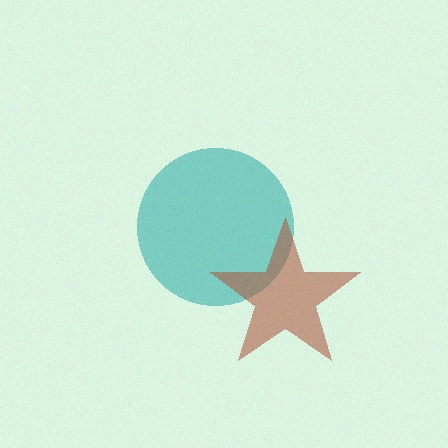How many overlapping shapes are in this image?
There are 2 overlapping shapes in the image.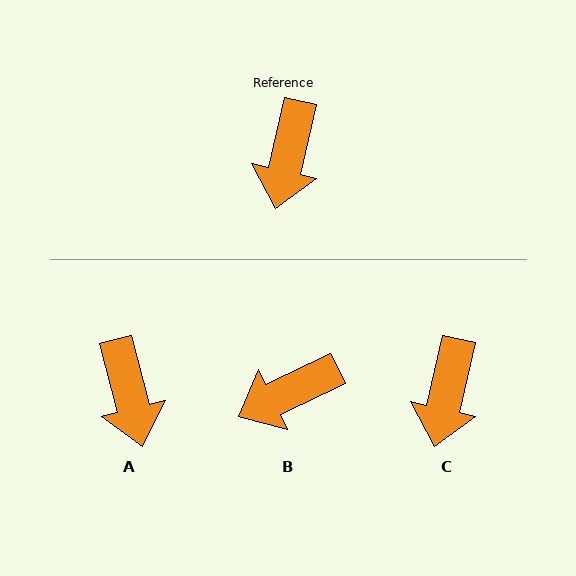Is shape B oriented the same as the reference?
No, it is off by about 52 degrees.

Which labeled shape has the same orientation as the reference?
C.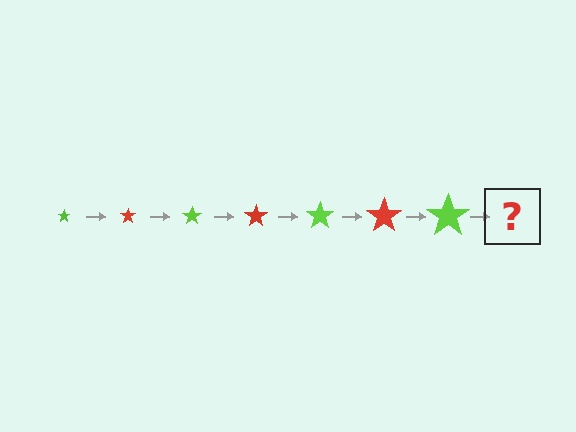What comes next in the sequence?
The next element should be a red star, larger than the previous one.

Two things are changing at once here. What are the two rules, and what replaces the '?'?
The two rules are that the star grows larger each step and the color cycles through lime and red. The '?' should be a red star, larger than the previous one.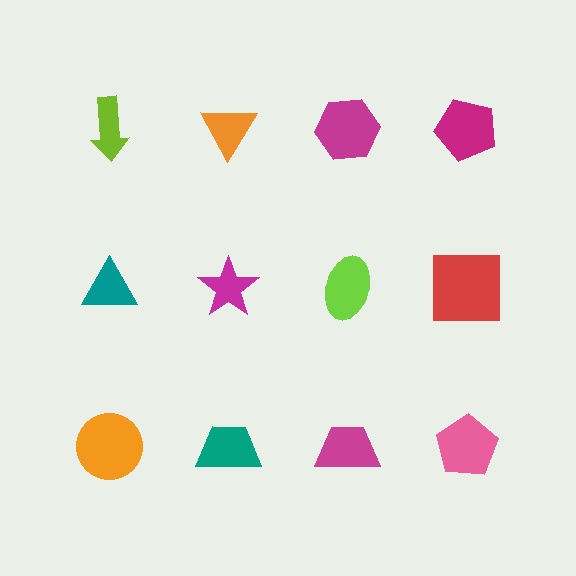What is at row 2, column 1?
A teal triangle.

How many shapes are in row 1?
4 shapes.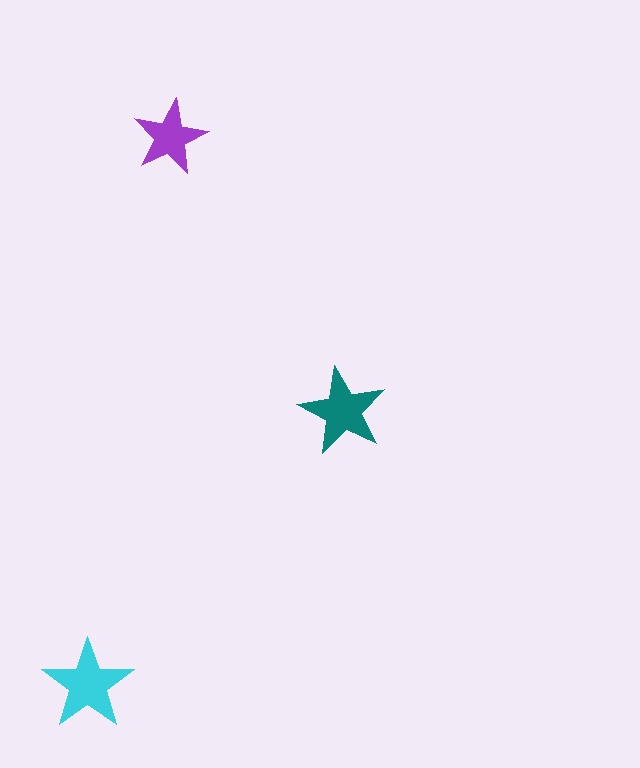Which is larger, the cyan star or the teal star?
The cyan one.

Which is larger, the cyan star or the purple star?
The cyan one.